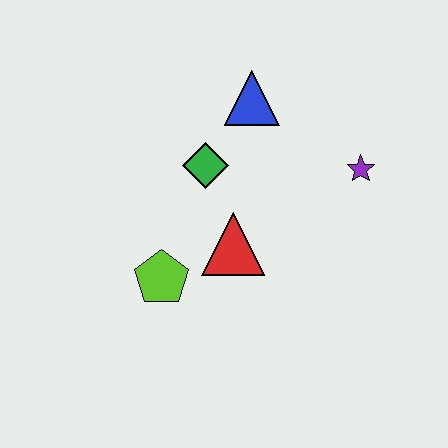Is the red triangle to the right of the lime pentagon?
Yes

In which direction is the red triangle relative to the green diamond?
The red triangle is below the green diamond.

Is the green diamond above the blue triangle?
No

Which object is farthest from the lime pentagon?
The purple star is farthest from the lime pentagon.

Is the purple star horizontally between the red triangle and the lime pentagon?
No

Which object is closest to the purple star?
The blue triangle is closest to the purple star.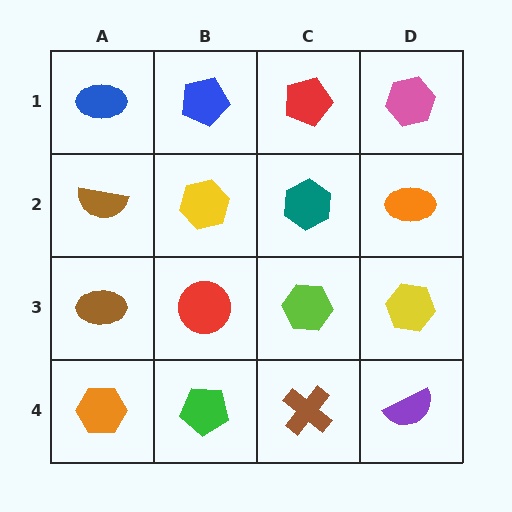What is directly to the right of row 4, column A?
A green pentagon.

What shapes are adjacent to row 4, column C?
A lime hexagon (row 3, column C), a green pentagon (row 4, column B), a purple semicircle (row 4, column D).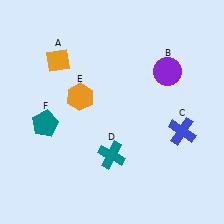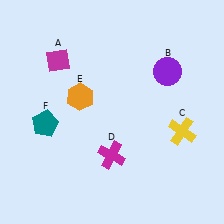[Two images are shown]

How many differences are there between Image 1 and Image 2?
There are 3 differences between the two images.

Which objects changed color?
A changed from orange to magenta. C changed from blue to yellow. D changed from teal to magenta.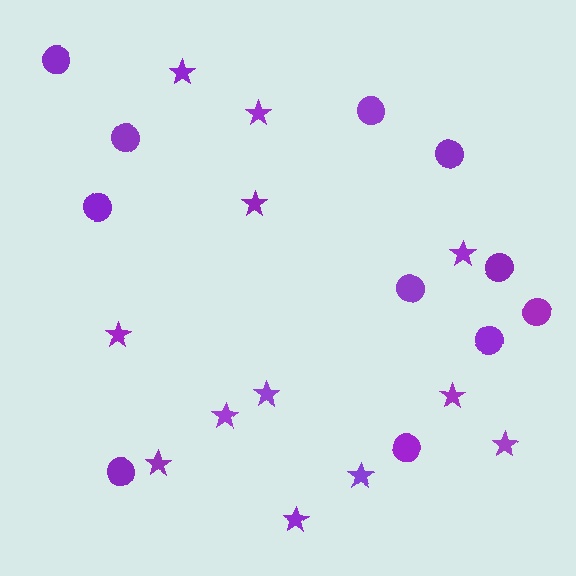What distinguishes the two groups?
There are 2 groups: one group of circles (11) and one group of stars (12).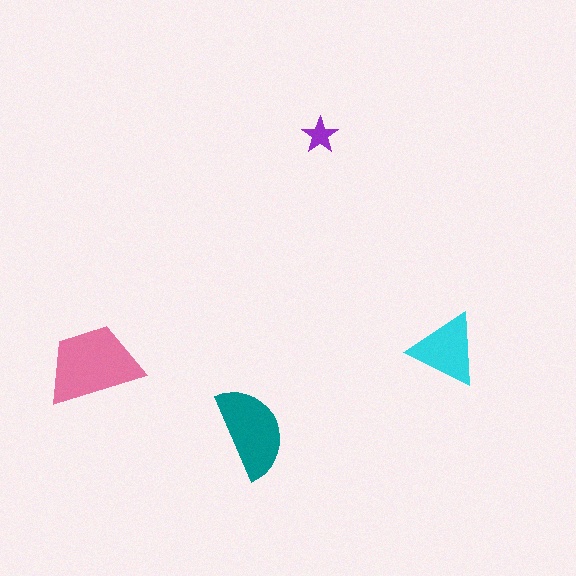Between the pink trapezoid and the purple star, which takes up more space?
The pink trapezoid.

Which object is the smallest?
The purple star.